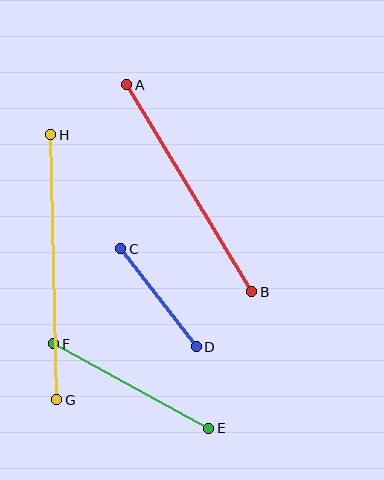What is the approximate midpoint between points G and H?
The midpoint is at approximately (54, 267) pixels.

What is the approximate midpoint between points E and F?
The midpoint is at approximately (131, 386) pixels.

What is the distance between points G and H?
The distance is approximately 265 pixels.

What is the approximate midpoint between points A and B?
The midpoint is at approximately (189, 188) pixels.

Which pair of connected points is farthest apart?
Points G and H are farthest apart.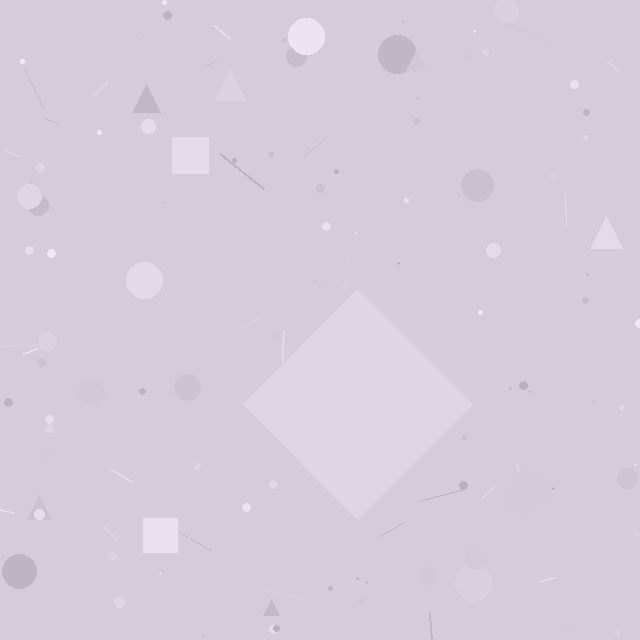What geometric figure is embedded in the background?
A diamond is embedded in the background.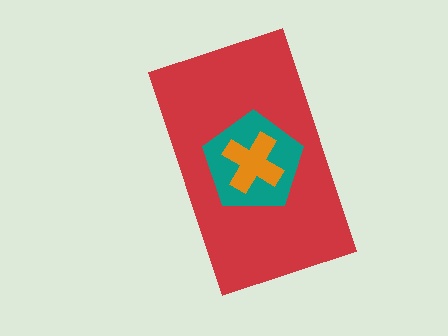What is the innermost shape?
The orange cross.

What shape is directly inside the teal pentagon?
The orange cross.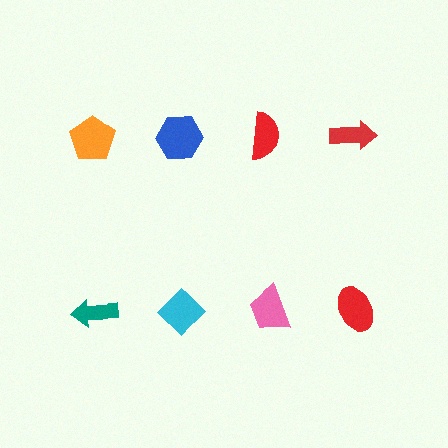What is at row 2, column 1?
A teal arrow.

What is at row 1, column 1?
An orange pentagon.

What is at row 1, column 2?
A blue hexagon.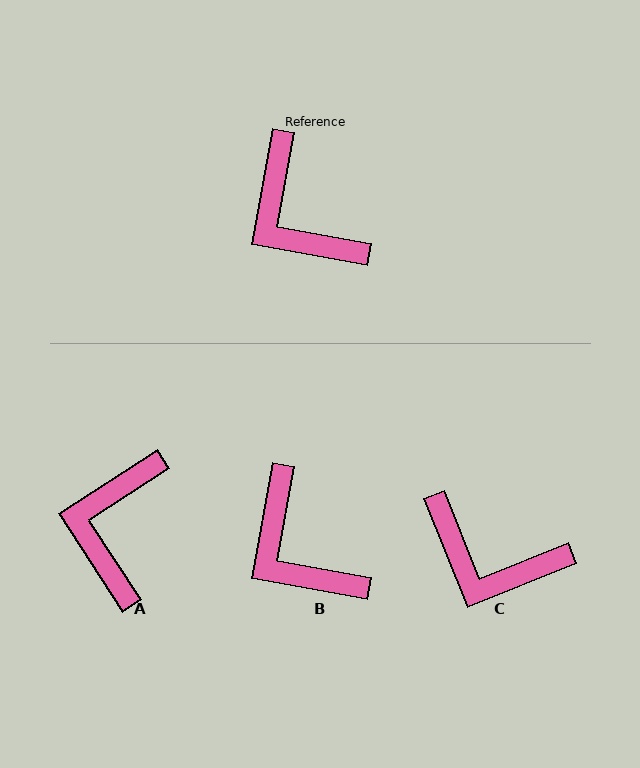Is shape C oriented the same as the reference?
No, it is off by about 32 degrees.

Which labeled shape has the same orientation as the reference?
B.